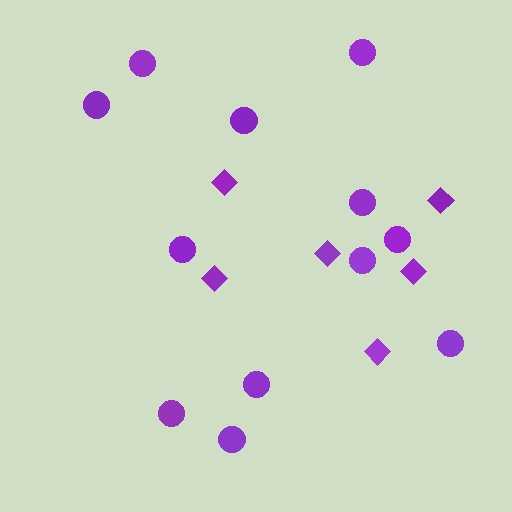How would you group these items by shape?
There are 2 groups: one group of diamonds (6) and one group of circles (12).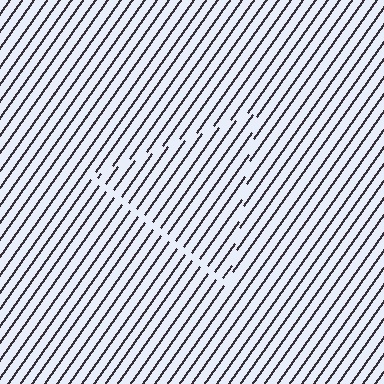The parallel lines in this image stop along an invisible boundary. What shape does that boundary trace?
An illusory triangle. The interior of the shape contains the same grating, shifted by half a period — the contour is defined by the phase discontinuity where line-ends from the inner and outer gratings abut.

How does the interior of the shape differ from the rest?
The interior of the shape contains the same grating, shifted by half a period — the contour is defined by the phase discontinuity where line-ends from the inner and outer gratings abut.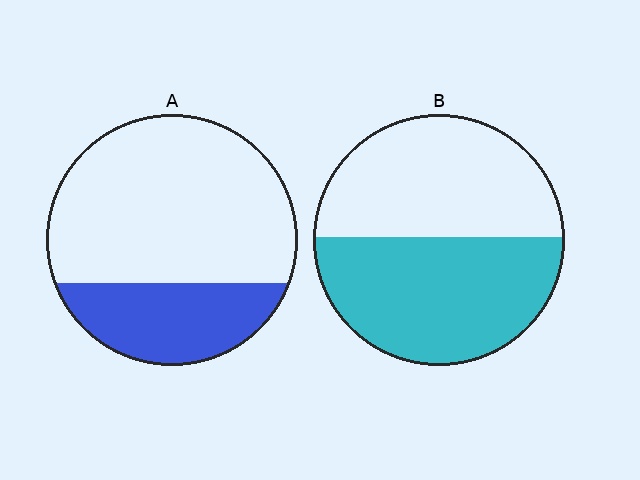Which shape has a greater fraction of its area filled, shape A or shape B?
Shape B.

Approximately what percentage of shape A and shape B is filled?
A is approximately 30% and B is approximately 50%.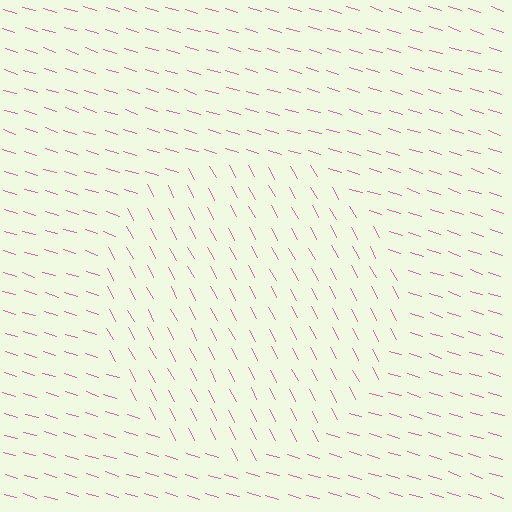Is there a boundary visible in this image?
Yes, there is a texture boundary formed by a change in line orientation.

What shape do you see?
I see a circle.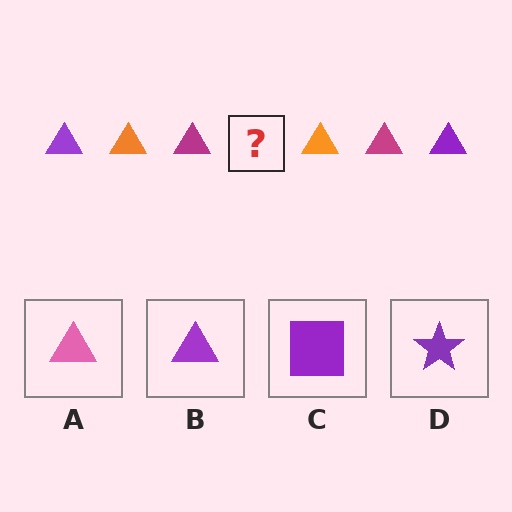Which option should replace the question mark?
Option B.